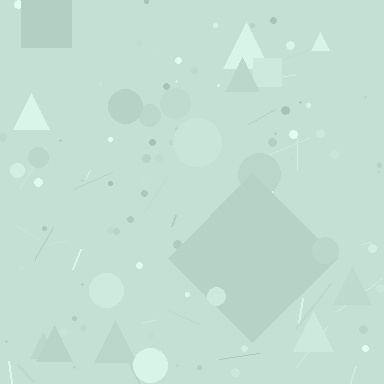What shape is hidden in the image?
A diamond is hidden in the image.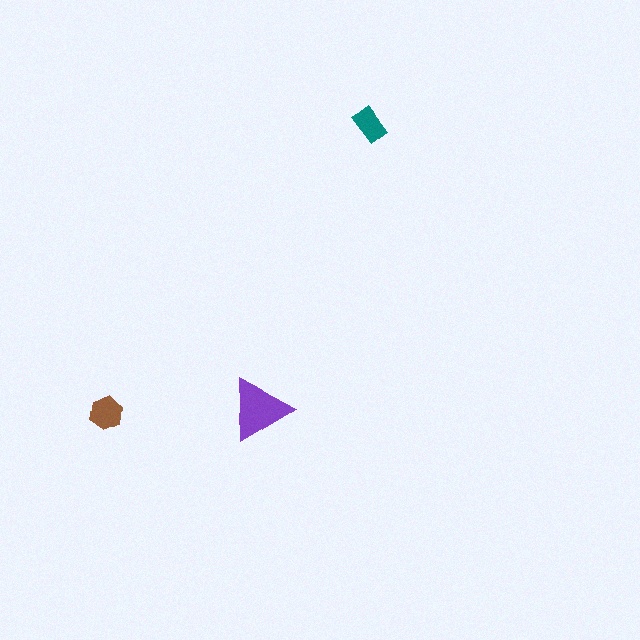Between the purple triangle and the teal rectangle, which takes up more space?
The purple triangle.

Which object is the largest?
The purple triangle.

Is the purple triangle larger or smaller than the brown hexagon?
Larger.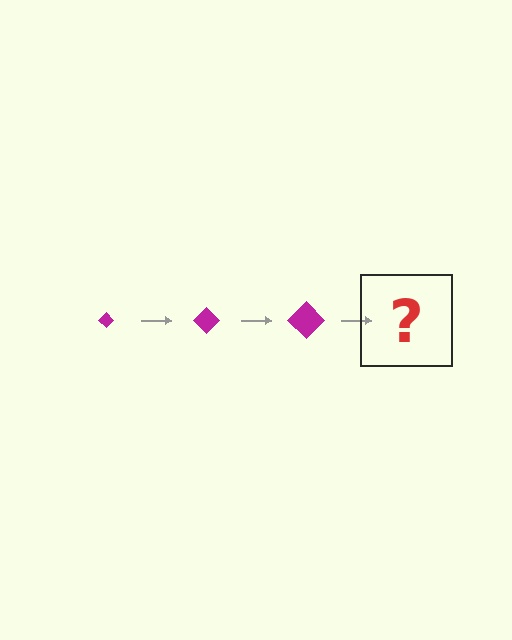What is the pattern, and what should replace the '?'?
The pattern is that the diamond gets progressively larger each step. The '?' should be a magenta diamond, larger than the previous one.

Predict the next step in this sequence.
The next step is a magenta diamond, larger than the previous one.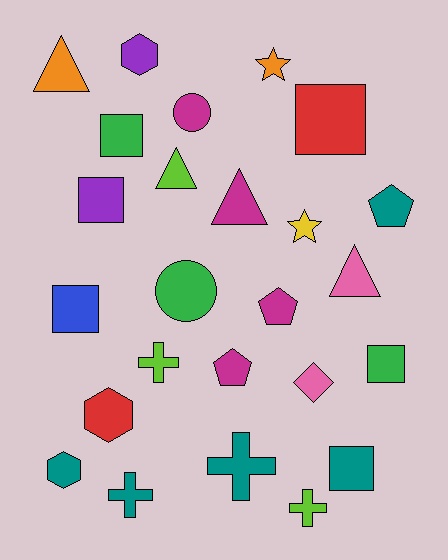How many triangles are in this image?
There are 4 triangles.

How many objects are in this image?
There are 25 objects.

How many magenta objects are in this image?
There are 4 magenta objects.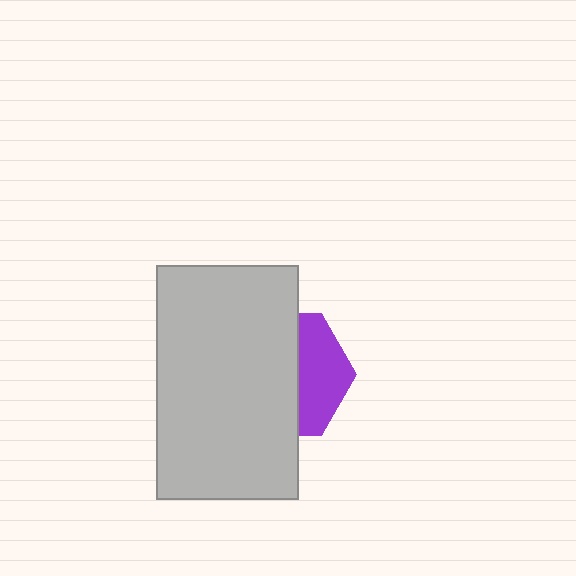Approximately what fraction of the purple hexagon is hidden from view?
Roughly 63% of the purple hexagon is hidden behind the light gray rectangle.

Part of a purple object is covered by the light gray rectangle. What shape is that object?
It is a hexagon.